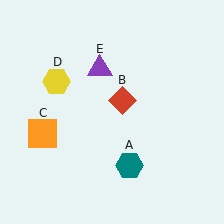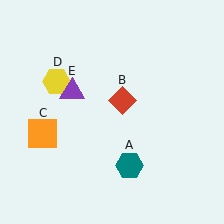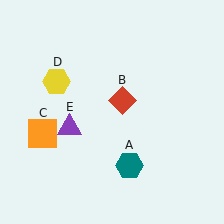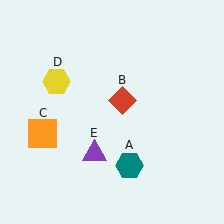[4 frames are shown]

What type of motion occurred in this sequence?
The purple triangle (object E) rotated counterclockwise around the center of the scene.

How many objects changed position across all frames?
1 object changed position: purple triangle (object E).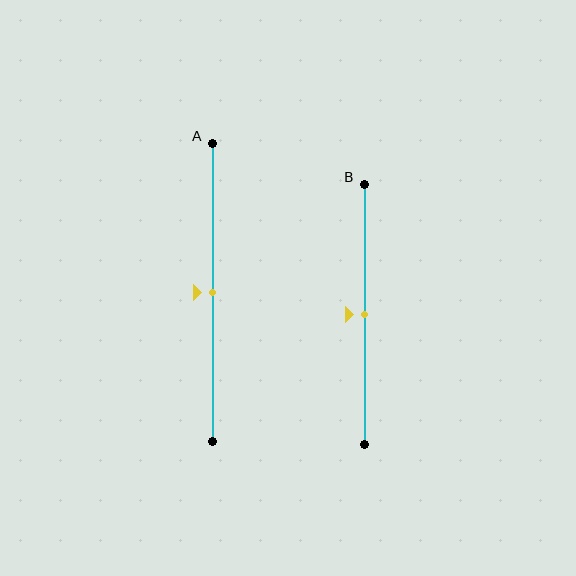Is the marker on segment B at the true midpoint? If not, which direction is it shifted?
Yes, the marker on segment B is at the true midpoint.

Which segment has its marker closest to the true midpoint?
Segment A has its marker closest to the true midpoint.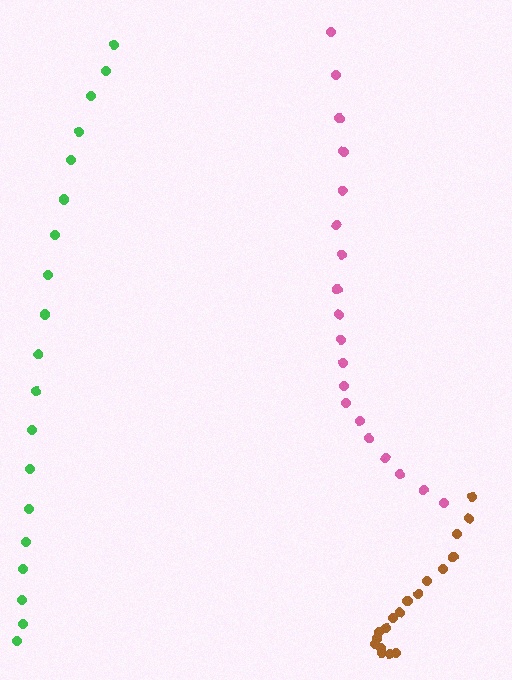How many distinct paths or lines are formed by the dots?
There are 3 distinct paths.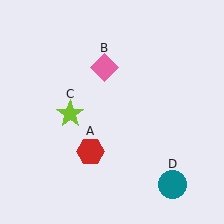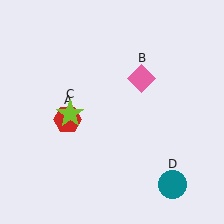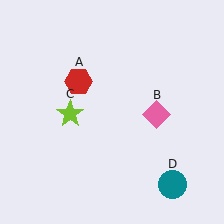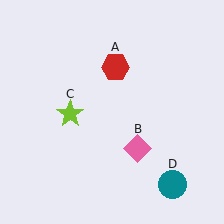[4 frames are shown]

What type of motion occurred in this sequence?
The red hexagon (object A), pink diamond (object B) rotated clockwise around the center of the scene.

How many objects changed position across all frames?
2 objects changed position: red hexagon (object A), pink diamond (object B).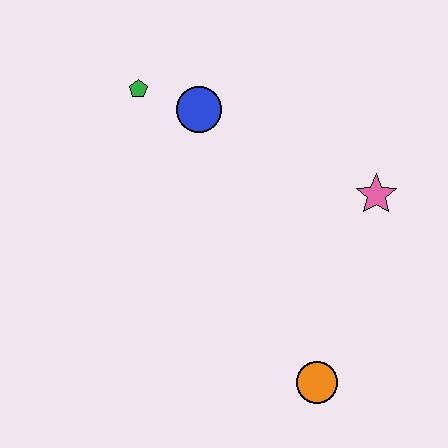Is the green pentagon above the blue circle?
Yes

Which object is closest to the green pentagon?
The blue circle is closest to the green pentagon.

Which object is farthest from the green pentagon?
The orange circle is farthest from the green pentagon.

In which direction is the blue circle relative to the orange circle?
The blue circle is above the orange circle.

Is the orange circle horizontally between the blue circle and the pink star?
Yes